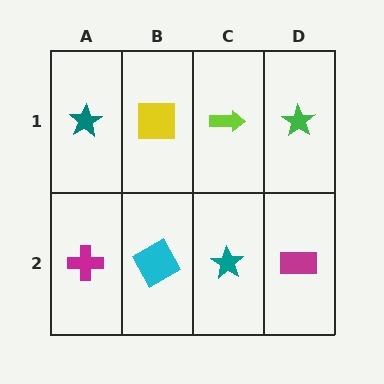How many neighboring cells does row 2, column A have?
2.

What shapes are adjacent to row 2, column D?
A green star (row 1, column D), a teal star (row 2, column C).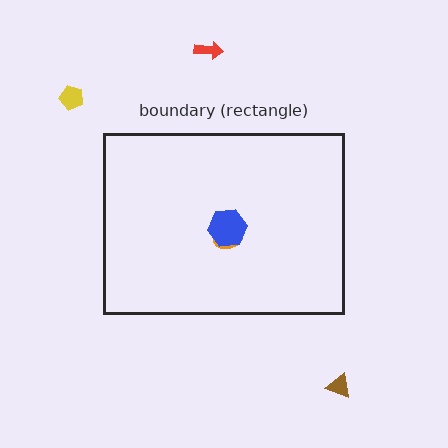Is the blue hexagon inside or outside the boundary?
Inside.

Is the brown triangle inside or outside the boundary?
Outside.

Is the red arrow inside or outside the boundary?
Outside.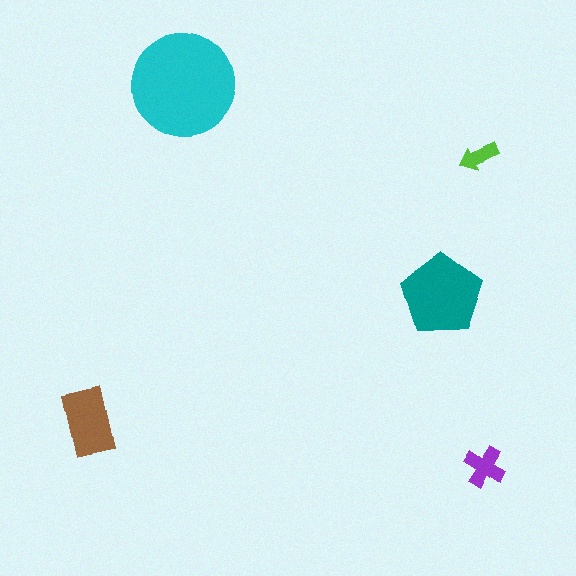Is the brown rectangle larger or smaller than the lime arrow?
Larger.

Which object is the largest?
The cyan circle.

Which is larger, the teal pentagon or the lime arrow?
The teal pentagon.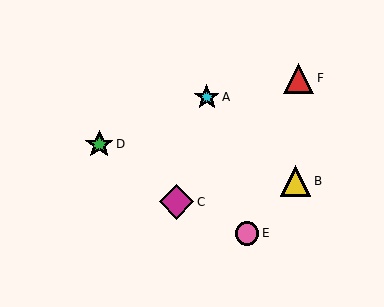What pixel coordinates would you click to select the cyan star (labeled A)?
Click at (207, 97) to select the cyan star A.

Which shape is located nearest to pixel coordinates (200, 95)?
The cyan star (labeled A) at (207, 97) is nearest to that location.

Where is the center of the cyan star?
The center of the cyan star is at (207, 97).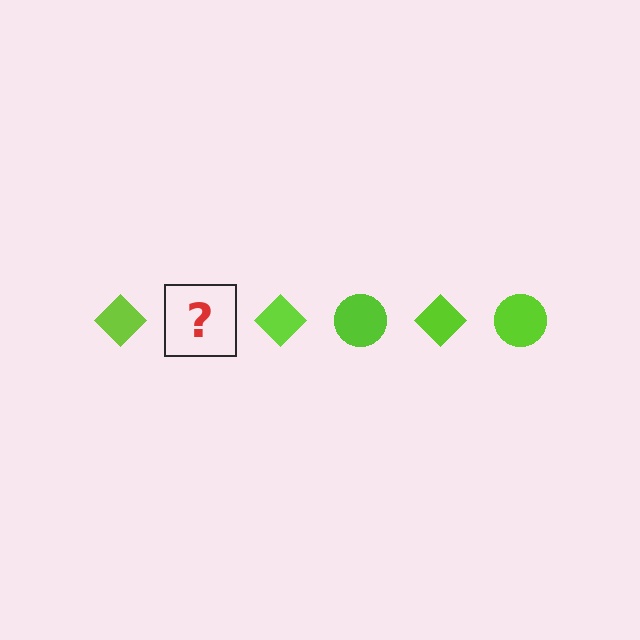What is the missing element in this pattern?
The missing element is a lime circle.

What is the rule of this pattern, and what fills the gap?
The rule is that the pattern cycles through diamond, circle shapes in lime. The gap should be filled with a lime circle.